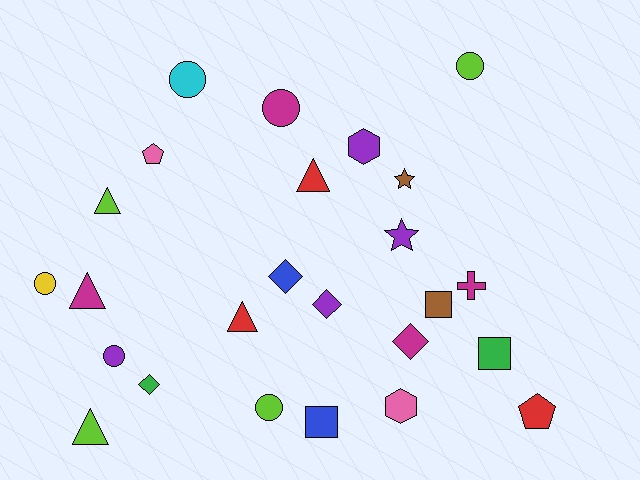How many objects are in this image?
There are 25 objects.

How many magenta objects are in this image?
There are 4 magenta objects.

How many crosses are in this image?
There is 1 cross.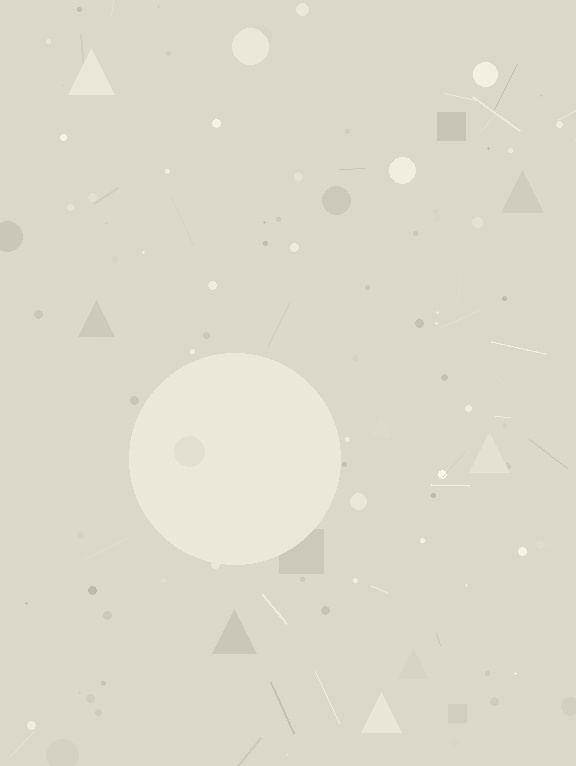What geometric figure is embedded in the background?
A circle is embedded in the background.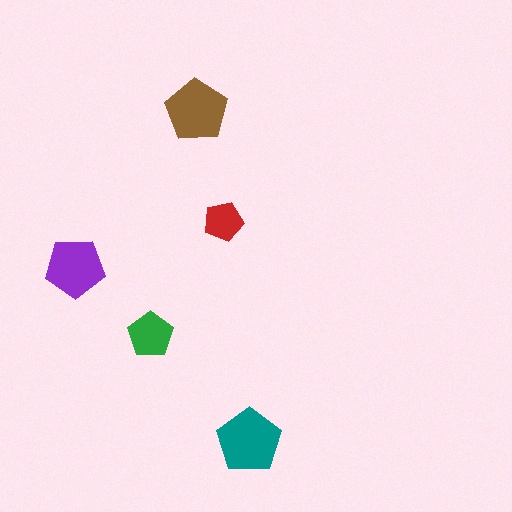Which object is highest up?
The brown pentagon is topmost.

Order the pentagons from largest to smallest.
the teal one, the brown one, the purple one, the green one, the red one.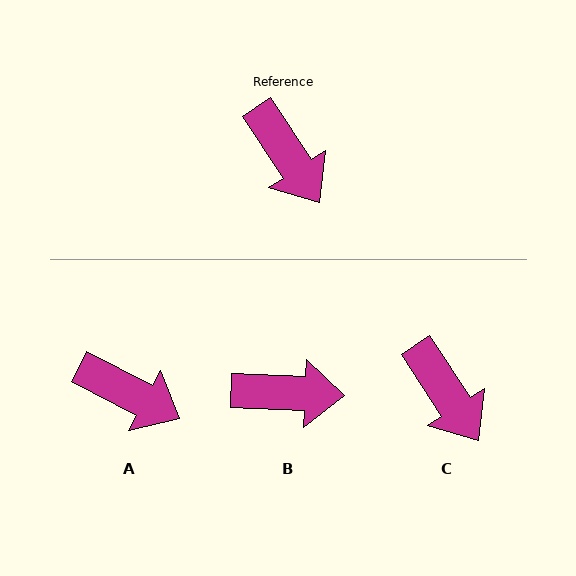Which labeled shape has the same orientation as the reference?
C.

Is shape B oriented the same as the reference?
No, it is off by about 54 degrees.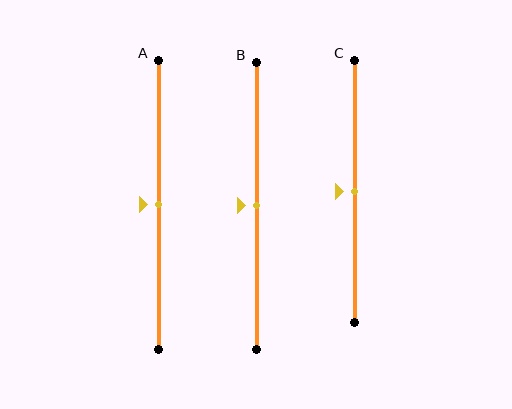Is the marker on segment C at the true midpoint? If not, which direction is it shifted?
Yes, the marker on segment C is at the true midpoint.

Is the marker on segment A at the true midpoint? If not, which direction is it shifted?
Yes, the marker on segment A is at the true midpoint.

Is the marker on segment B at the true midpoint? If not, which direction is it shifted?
Yes, the marker on segment B is at the true midpoint.